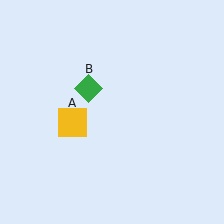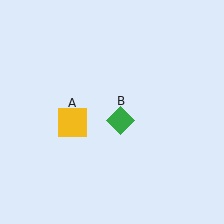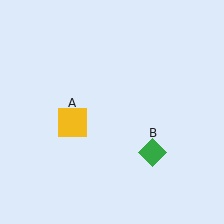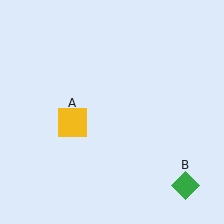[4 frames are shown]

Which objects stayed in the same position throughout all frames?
Yellow square (object A) remained stationary.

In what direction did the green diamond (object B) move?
The green diamond (object B) moved down and to the right.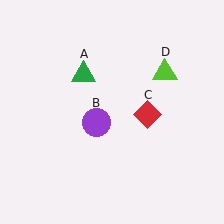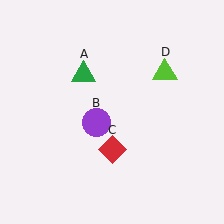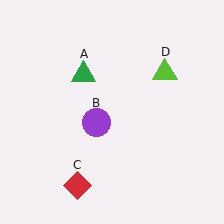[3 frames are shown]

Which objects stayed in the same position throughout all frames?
Green triangle (object A) and purple circle (object B) and lime triangle (object D) remained stationary.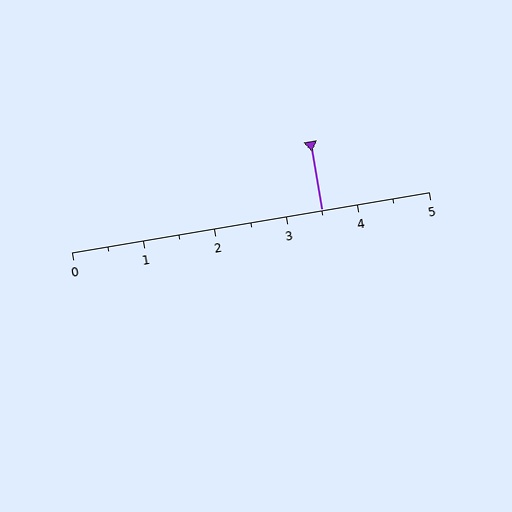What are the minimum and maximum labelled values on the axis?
The axis runs from 0 to 5.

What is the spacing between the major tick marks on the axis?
The major ticks are spaced 1 apart.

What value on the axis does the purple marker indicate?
The marker indicates approximately 3.5.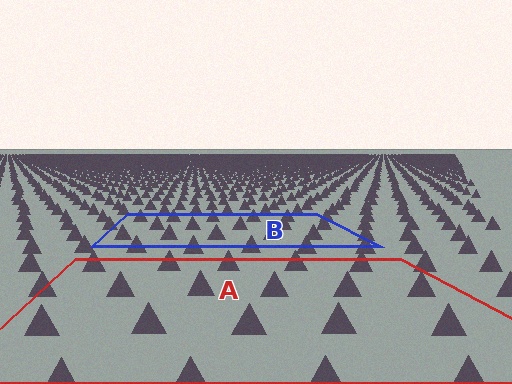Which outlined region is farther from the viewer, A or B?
Region B is farther from the viewer — the texture elements inside it appear smaller and more densely packed.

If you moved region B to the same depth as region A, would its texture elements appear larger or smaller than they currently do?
They would appear larger. At a closer depth, the same texture elements are projected at a bigger on-screen size.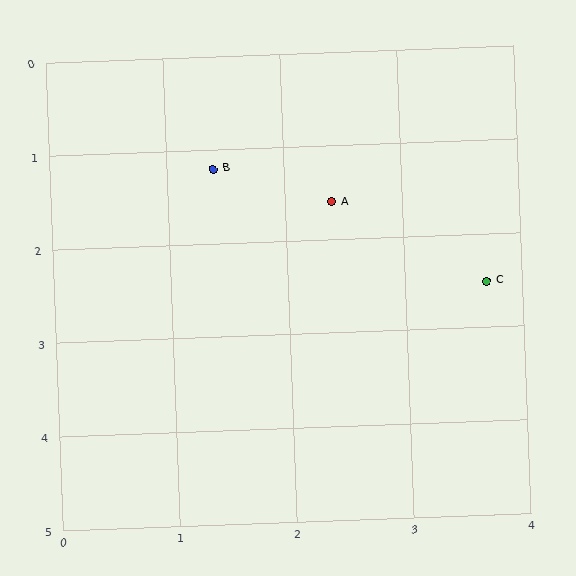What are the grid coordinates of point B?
Point B is at approximately (1.4, 1.2).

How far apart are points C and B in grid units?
Points C and B are about 2.6 grid units apart.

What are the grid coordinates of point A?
Point A is at approximately (2.4, 1.6).